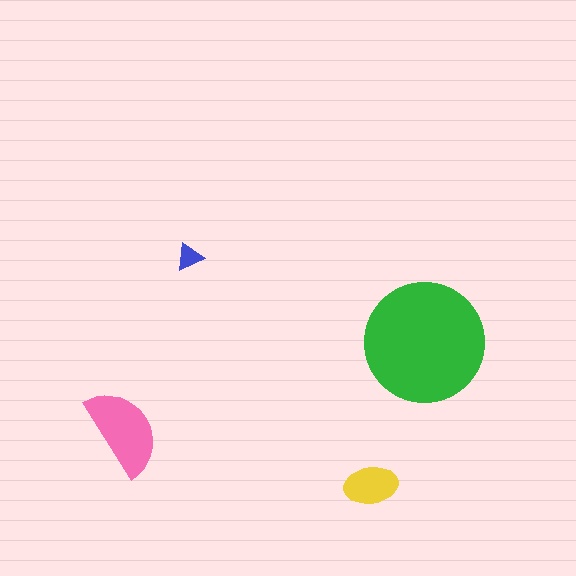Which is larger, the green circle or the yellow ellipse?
The green circle.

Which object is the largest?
The green circle.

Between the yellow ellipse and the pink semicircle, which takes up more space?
The pink semicircle.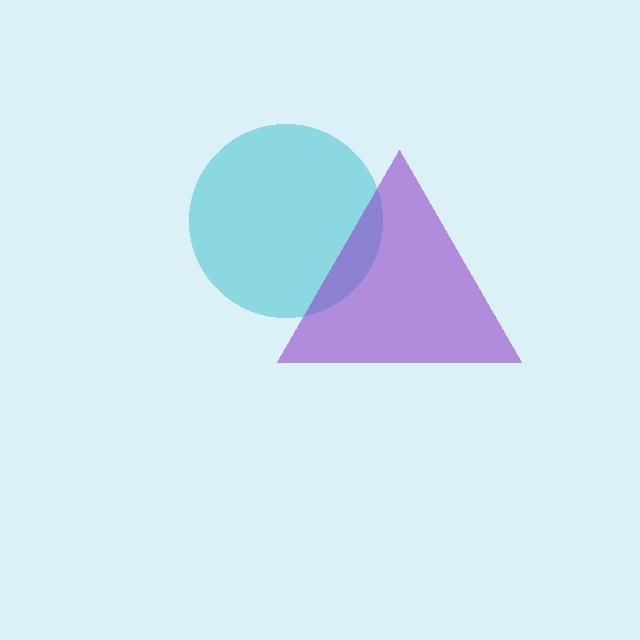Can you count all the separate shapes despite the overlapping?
Yes, there are 2 separate shapes.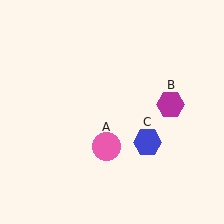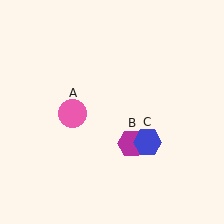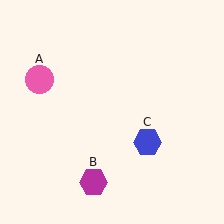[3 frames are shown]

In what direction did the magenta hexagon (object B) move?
The magenta hexagon (object B) moved down and to the left.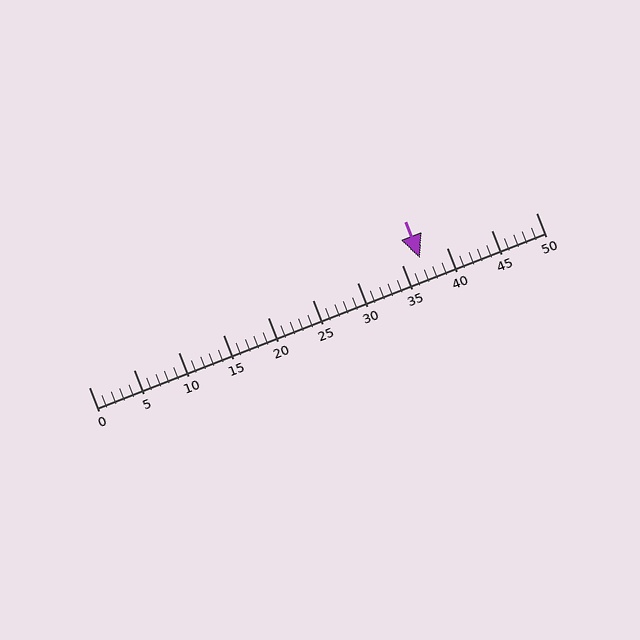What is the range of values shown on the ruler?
The ruler shows values from 0 to 50.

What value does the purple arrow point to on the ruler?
The purple arrow points to approximately 37.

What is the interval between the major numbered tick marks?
The major tick marks are spaced 5 units apart.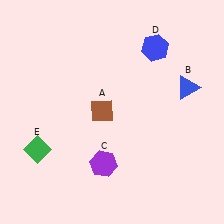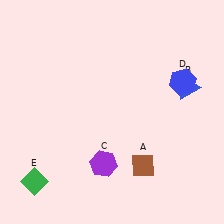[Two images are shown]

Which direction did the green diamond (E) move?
The green diamond (E) moved down.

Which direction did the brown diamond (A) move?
The brown diamond (A) moved down.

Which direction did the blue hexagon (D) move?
The blue hexagon (D) moved down.